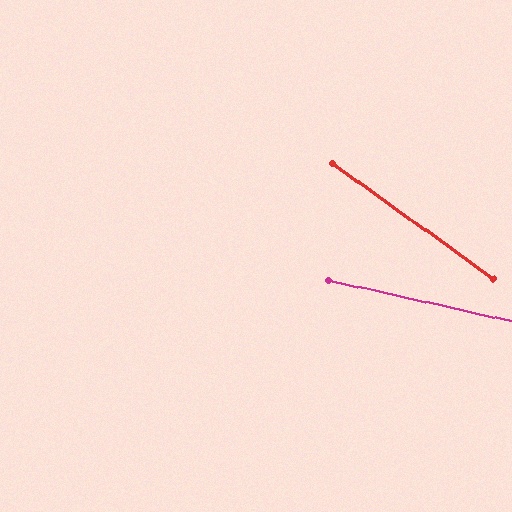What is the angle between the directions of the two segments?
Approximately 23 degrees.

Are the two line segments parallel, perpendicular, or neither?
Neither parallel nor perpendicular — they differ by about 23°.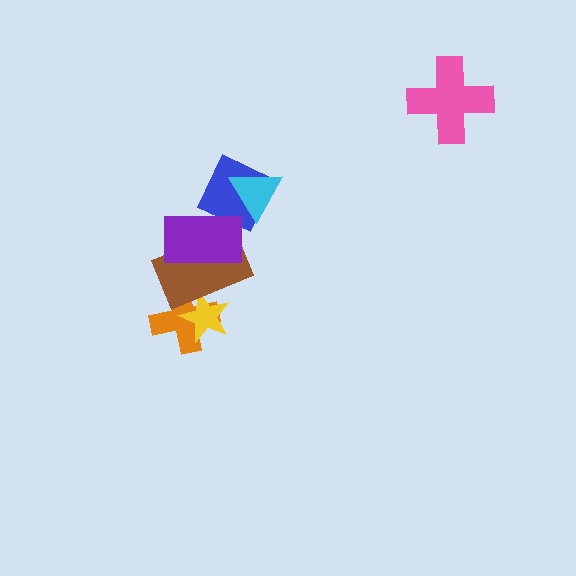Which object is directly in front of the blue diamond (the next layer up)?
The purple rectangle is directly in front of the blue diamond.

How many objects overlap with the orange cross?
2 objects overlap with the orange cross.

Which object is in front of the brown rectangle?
The purple rectangle is in front of the brown rectangle.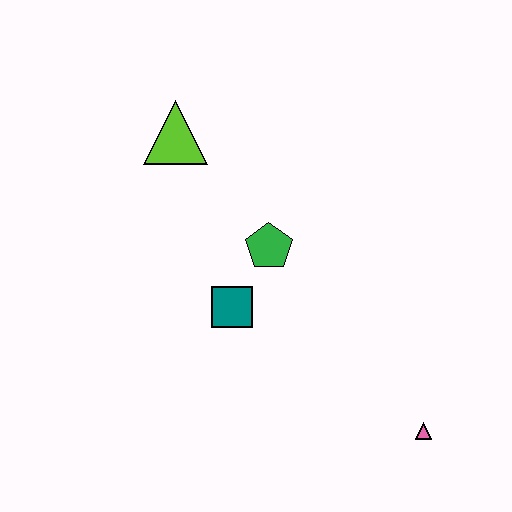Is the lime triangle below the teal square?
No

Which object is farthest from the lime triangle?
The pink triangle is farthest from the lime triangle.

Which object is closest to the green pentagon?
The teal square is closest to the green pentagon.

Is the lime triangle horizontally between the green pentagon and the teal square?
No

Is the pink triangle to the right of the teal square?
Yes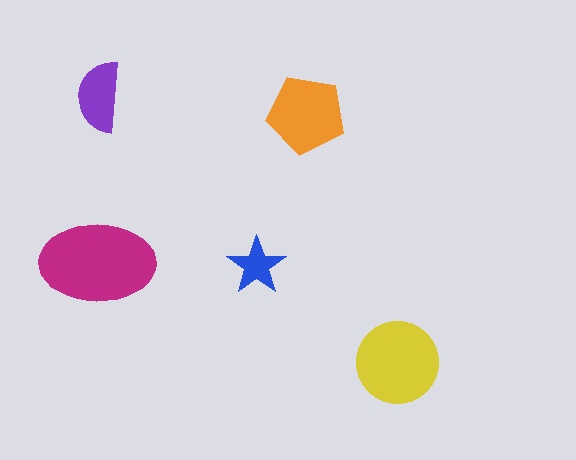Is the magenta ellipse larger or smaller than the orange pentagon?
Larger.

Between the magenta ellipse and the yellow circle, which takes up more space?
The magenta ellipse.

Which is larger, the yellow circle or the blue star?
The yellow circle.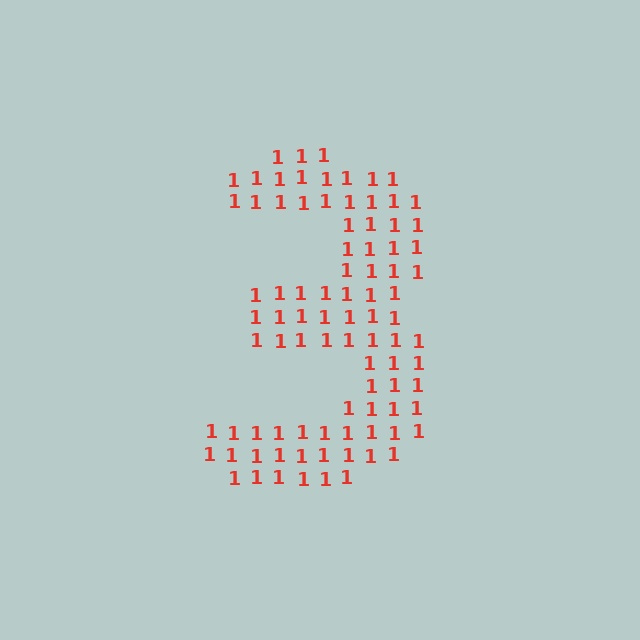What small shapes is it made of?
It is made of small digit 1's.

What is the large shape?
The large shape is the digit 3.